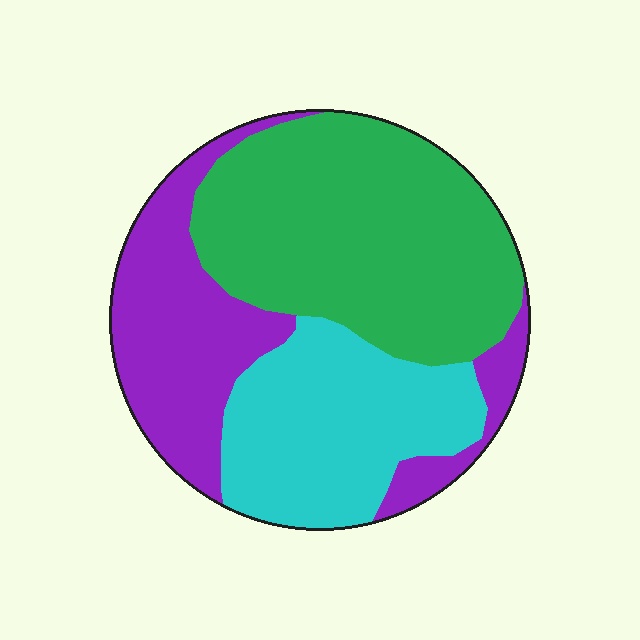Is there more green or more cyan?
Green.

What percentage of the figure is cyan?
Cyan takes up between a sixth and a third of the figure.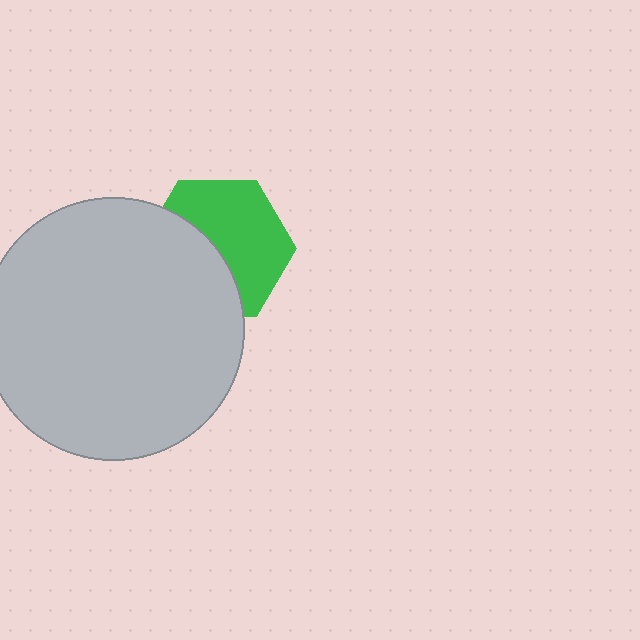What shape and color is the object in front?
The object in front is a light gray circle.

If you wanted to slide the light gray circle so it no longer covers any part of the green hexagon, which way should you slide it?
Slide it toward the lower-left — that is the most direct way to separate the two shapes.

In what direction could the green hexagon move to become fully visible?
The green hexagon could move toward the upper-right. That would shift it out from behind the light gray circle entirely.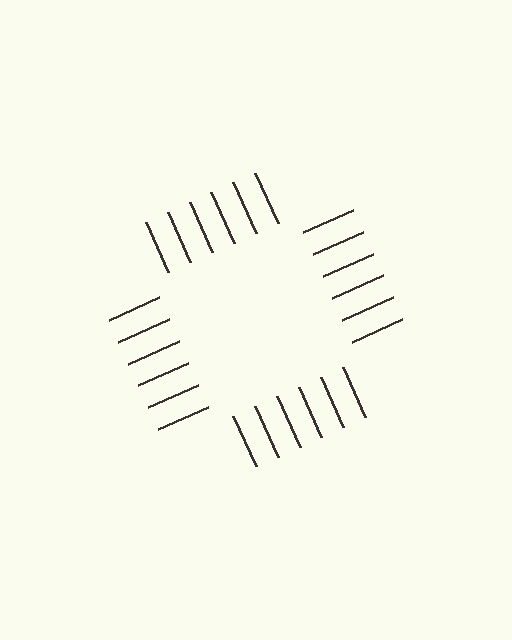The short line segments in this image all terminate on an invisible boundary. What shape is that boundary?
An illusory square — the line segments terminate on its edges but no continuous stroke is drawn.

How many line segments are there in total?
24 — 6 along each of the 4 edges.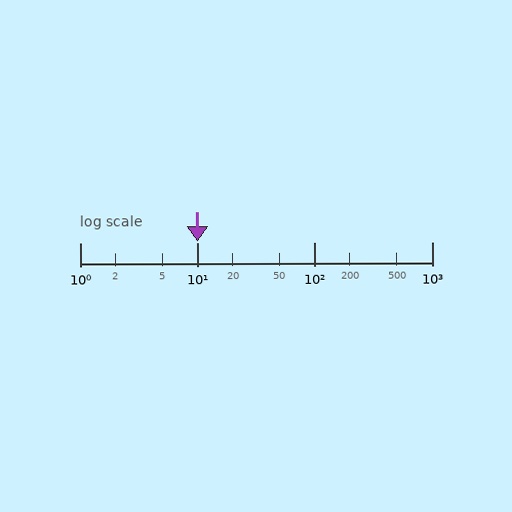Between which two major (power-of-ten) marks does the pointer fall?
The pointer is between 10 and 100.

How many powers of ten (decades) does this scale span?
The scale spans 3 decades, from 1 to 1000.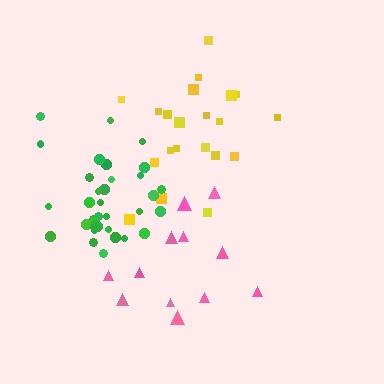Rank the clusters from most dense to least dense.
green, yellow, pink.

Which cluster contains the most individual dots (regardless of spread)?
Green (34).